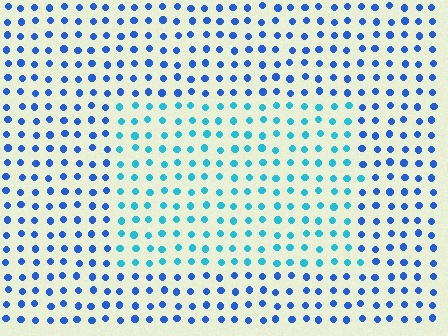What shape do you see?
I see a rectangle.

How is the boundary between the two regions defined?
The boundary is defined purely by a slight shift in hue (about 34 degrees). Spacing, size, and orientation are identical on both sides.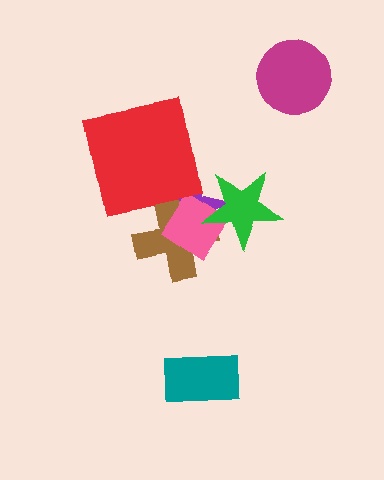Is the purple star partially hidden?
Yes, it is partially covered by another shape.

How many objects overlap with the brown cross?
3 objects overlap with the brown cross.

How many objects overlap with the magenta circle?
0 objects overlap with the magenta circle.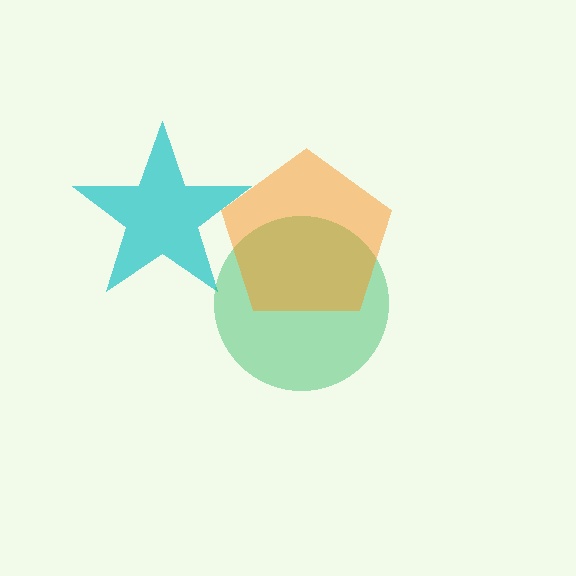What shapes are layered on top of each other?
The layered shapes are: a cyan star, a green circle, an orange pentagon.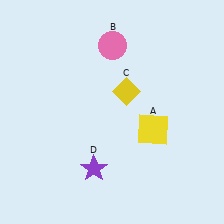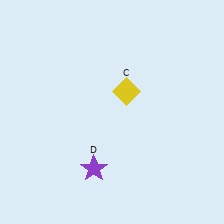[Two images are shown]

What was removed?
The yellow square (A), the pink circle (B) were removed in Image 2.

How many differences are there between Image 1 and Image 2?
There are 2 differences between the two images.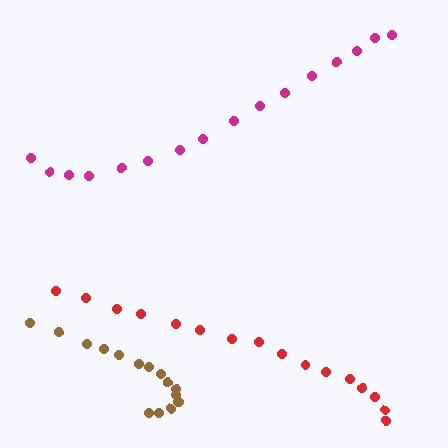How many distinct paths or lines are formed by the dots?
There are 3 distinct paths.